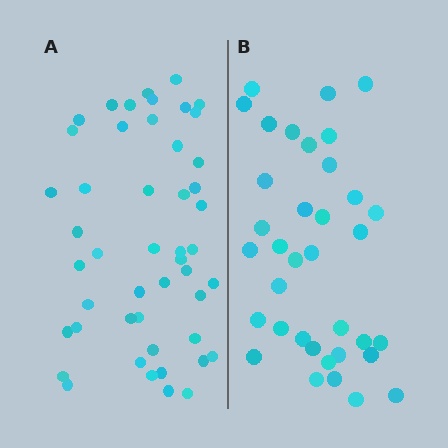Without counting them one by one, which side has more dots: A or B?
Region A (the left region) has more dots.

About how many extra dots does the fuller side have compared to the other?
Region A has roughly 12 or so more dots than region B.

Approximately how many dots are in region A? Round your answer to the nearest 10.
About 50 dots. (The exact count is 48, which rounds to 50.)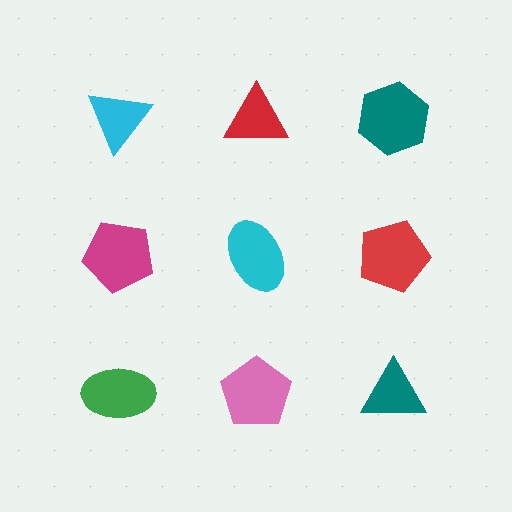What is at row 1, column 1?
A cyan triangle.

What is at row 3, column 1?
A green ellipse.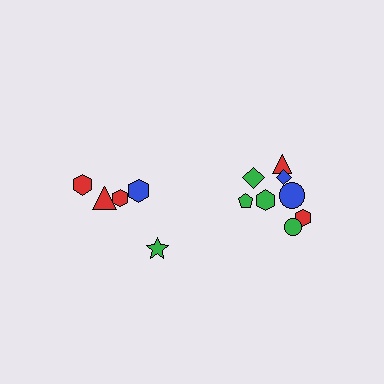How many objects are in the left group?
There are 5 objects.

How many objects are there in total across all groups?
There are 13 objects.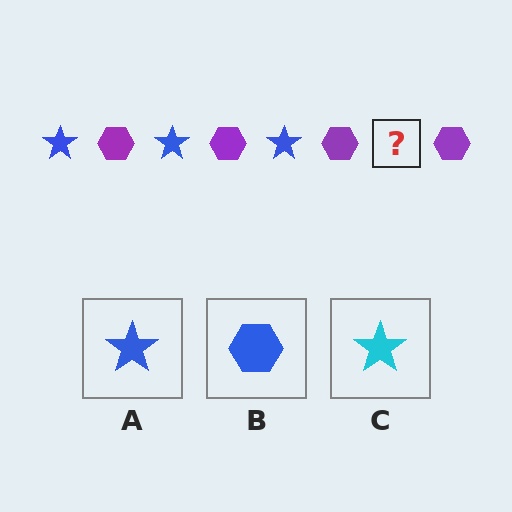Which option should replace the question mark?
Option A.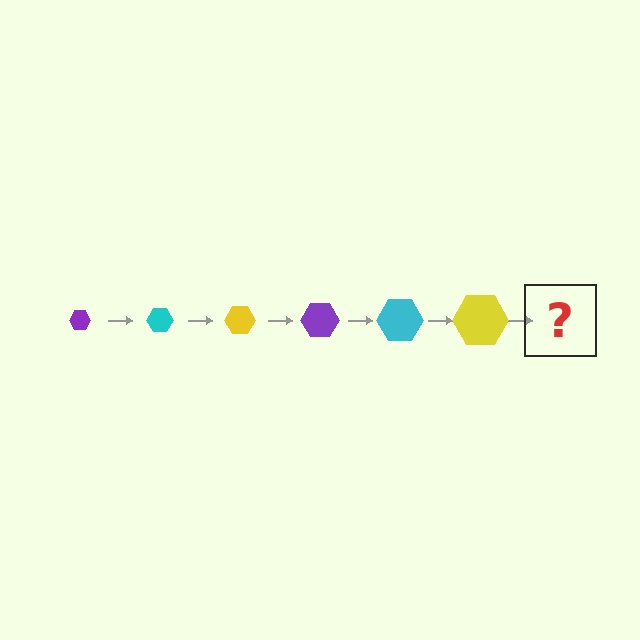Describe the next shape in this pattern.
It should be a purple hexagon, larger than the previous one.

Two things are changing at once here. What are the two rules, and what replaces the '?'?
The two rules are that the hexagon grows larger each step and the color cycles through purple, cyan, and yellow. The '?' should be a purple hexagon, larger than the previous one.